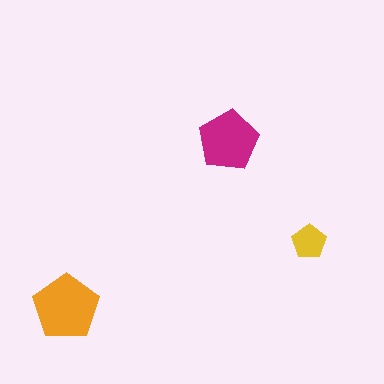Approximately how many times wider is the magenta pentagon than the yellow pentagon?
About 2 times wider.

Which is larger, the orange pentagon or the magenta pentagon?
The orange one.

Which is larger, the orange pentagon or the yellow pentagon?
The orange one.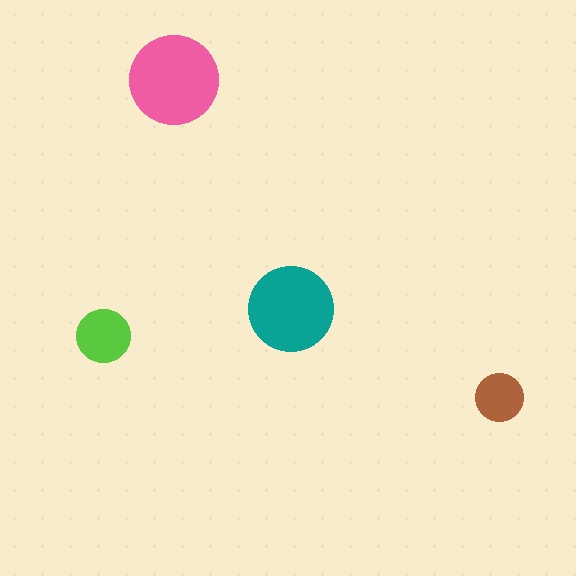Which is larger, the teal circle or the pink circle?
The pink one.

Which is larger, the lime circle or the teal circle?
The teal one.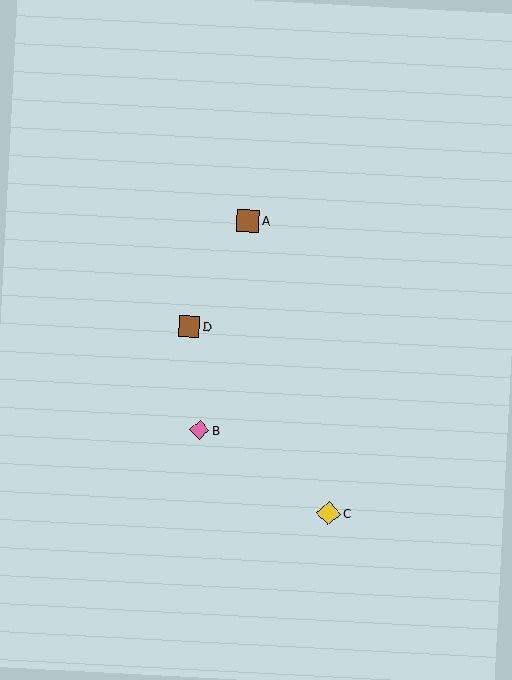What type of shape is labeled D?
Shape D is a brown square.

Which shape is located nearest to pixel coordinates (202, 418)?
The pink diamond (labeled B) at (199, 430) is nearest to that location.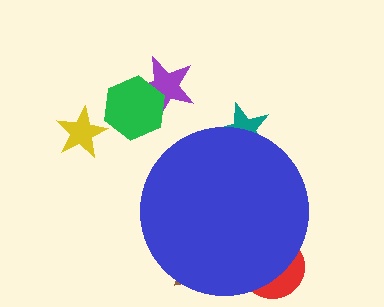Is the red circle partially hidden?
Yes, the red circle is partially hidden behind the blue circle.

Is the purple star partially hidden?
No, the purple star is fully visible.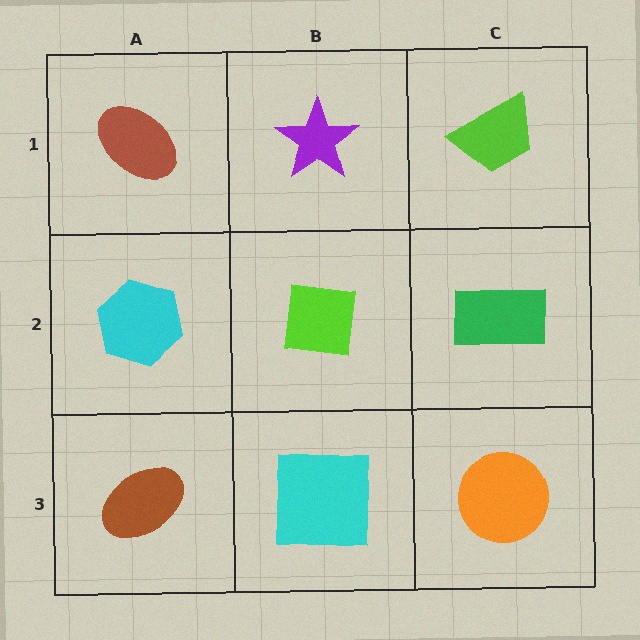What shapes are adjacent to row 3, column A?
A cyan hexagon (row 2, column A), a cyan square (row 3, column B).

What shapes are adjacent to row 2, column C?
A lime trapezoid (row 1, column C), an orange circle (row 3, column C), a lime square (row 2, column B).